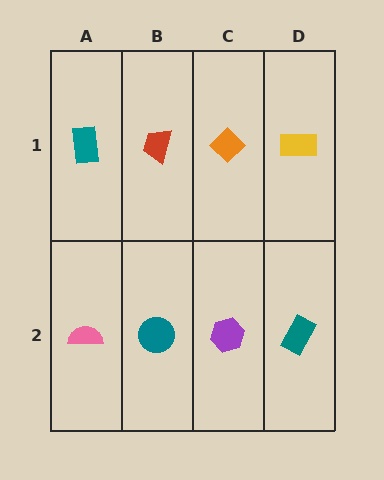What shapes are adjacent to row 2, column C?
An orange diamond (row 1, column C), a teal circle (row 2, column B), a teal rectangle (row 2, column D).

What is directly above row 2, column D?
A yellow rectangle.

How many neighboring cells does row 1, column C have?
3.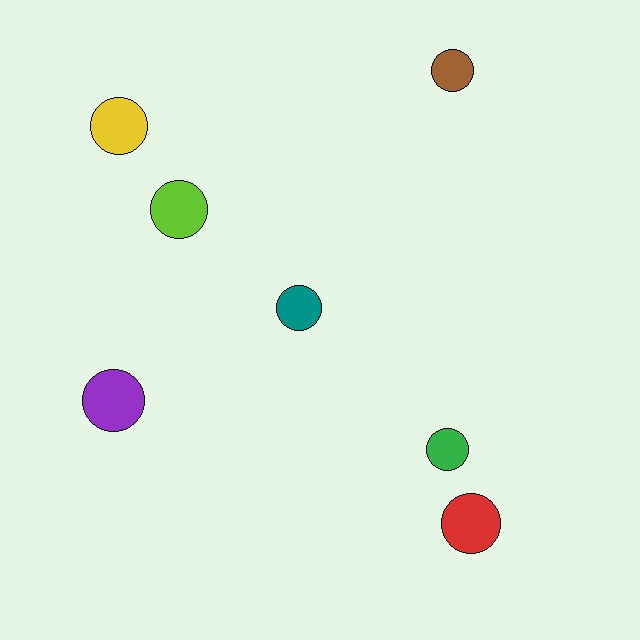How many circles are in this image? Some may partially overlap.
There are 7 circles.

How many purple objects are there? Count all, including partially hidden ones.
There is 1 purple object.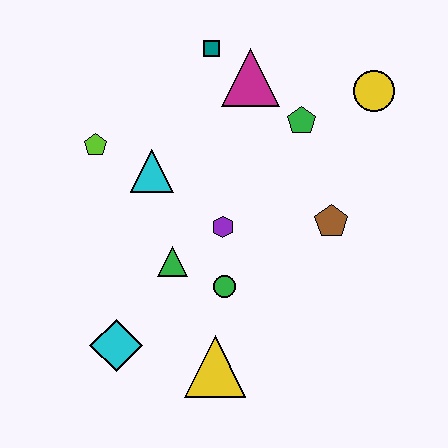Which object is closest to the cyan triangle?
The lime pentagon is closest to the cyan triangle.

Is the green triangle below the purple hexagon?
Yes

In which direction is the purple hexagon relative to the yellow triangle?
The purple hexagon is above the yellow triangle.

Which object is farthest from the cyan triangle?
The yellow circle is farthest from the cyan triangle.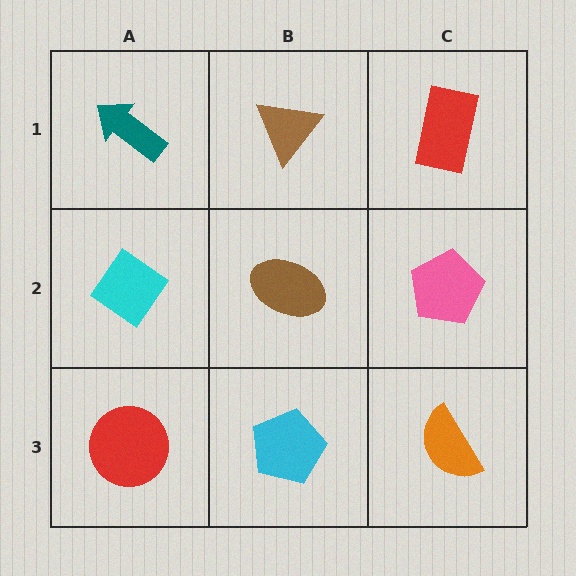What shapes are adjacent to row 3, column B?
A brown ellipse (row 2, column B), a red circle (row 3, column A), an orange semicircle (row 3, column C).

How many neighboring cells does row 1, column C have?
2.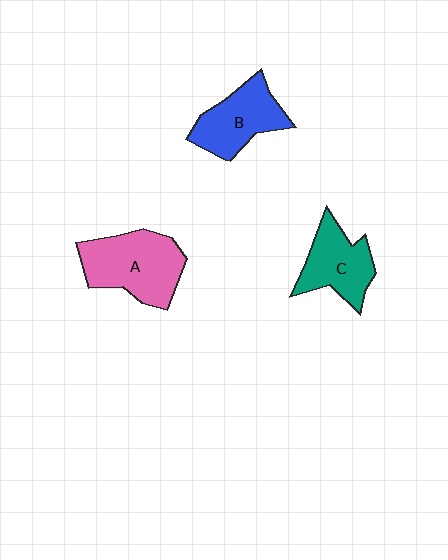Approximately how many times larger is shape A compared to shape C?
Approximately 1.3 times.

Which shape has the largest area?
Shape A (pink).